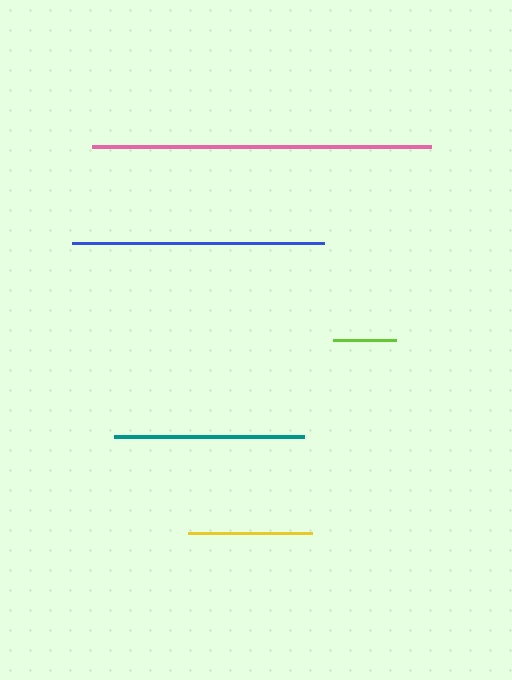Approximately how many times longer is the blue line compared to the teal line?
The blue line is approximately 1.3 times the length of the teal line.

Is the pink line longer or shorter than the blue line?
The pink line is longer than the blue line.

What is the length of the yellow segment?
The yellow segment is approximately 124 pixels long.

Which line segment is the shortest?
The lime line is the shortest at approximately 64 pixels.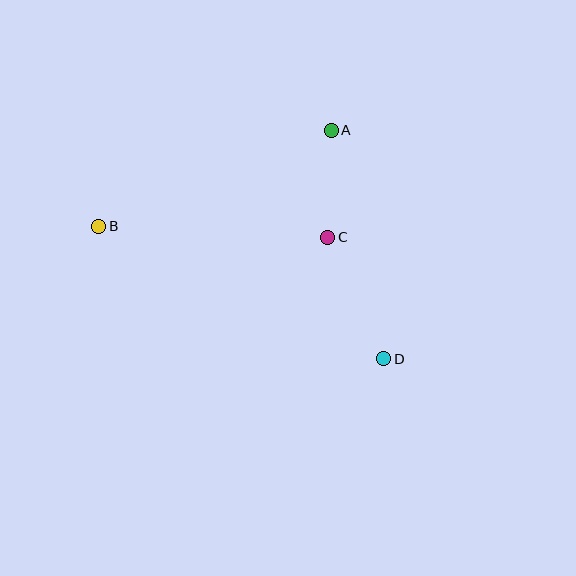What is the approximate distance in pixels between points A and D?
The distance between A and D is approximately 234 pixels.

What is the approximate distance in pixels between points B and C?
The distance between B and C is approximately 229 pixels.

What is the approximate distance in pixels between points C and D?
The distance between C and D is approximately 134 pixels.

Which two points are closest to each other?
Points A and C are closest to each other.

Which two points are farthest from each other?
Points B and D are farthest from each other.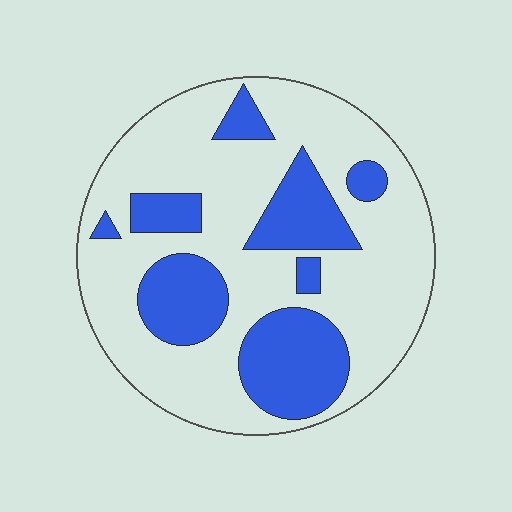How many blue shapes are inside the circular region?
8.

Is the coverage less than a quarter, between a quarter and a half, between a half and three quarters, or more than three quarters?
Between a quarter and a half.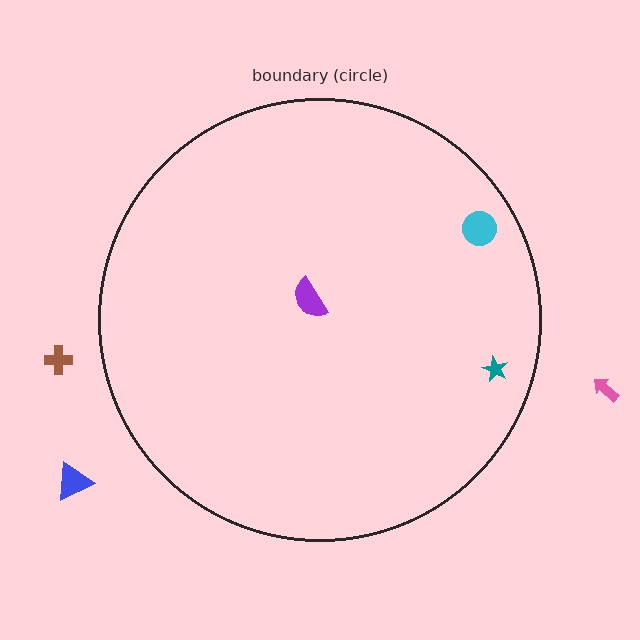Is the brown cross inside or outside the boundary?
Outside.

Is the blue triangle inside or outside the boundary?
Outside.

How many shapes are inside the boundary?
3 inside, 3 outside.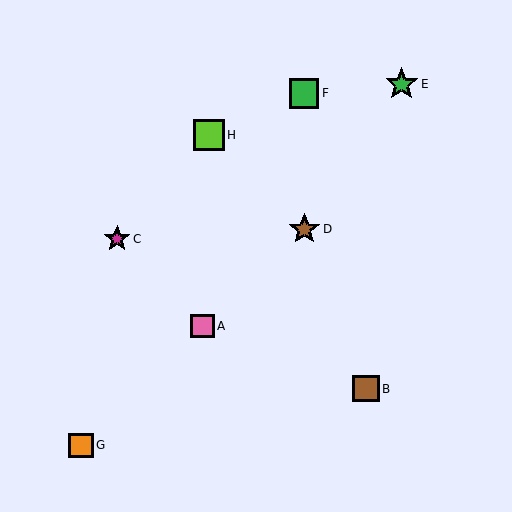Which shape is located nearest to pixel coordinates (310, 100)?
The green square (labeled F) at (304, 93) is nearest to that location.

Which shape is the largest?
The green star (labeled E) is the largest.